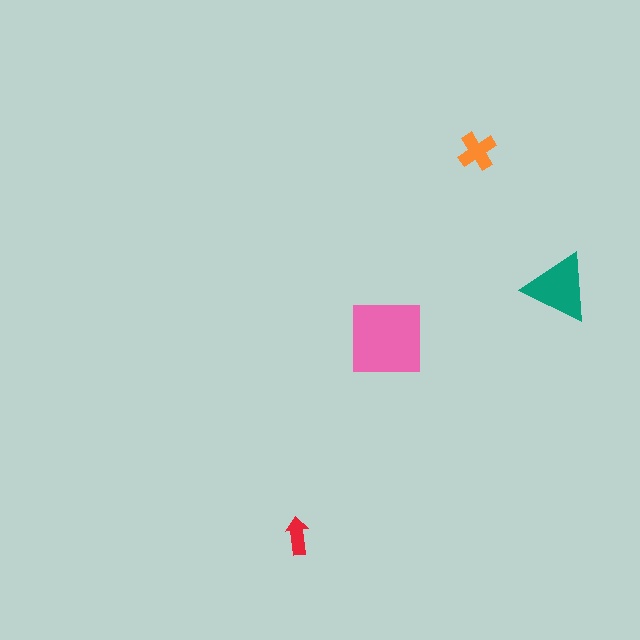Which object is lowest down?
The red arrow is bottommost.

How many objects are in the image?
There are 4 objects in the image.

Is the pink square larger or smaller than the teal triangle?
Larger.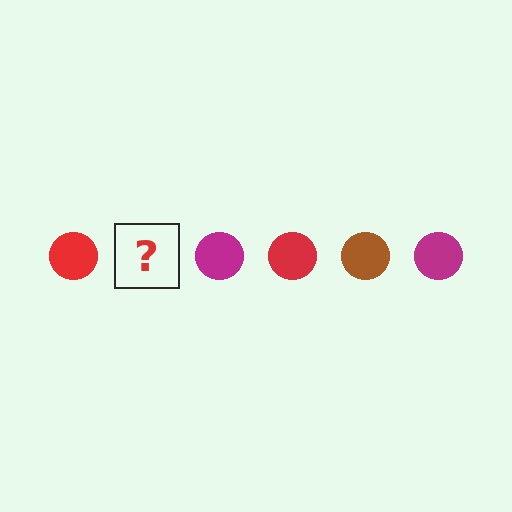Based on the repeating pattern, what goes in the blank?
The blank should be a brown circle.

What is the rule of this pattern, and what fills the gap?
The rule is that the pattern cycles through red, brown, magenta circles. The gap should be filled with a brown circle.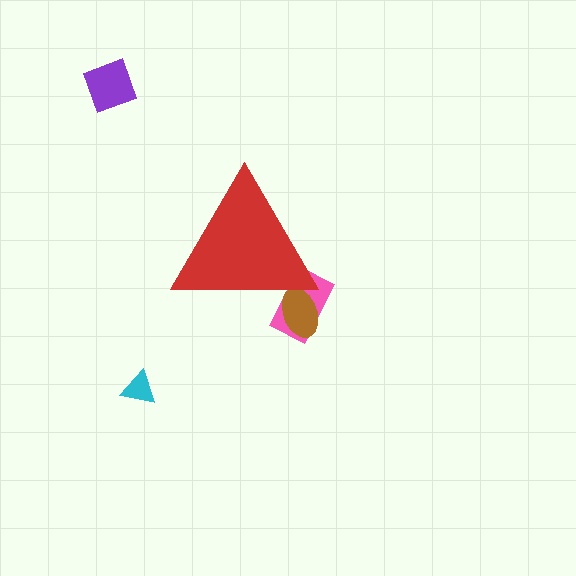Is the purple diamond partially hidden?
No, the purple diamond is fully visible.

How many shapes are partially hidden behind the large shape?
2 shapes are partially hidden.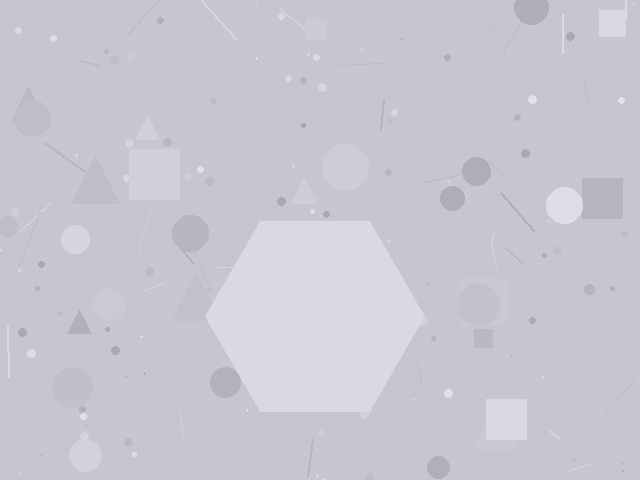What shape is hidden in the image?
A hexagon is hidden in the image.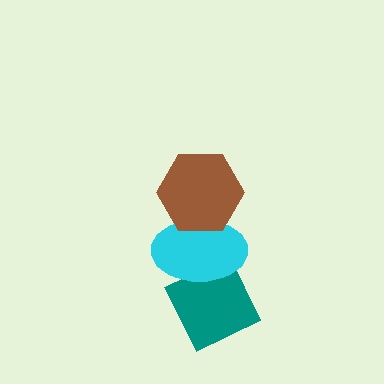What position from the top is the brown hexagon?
The brown hexagon is 1st from the top.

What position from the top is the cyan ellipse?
The cyan ellipse is 2nd from the top.